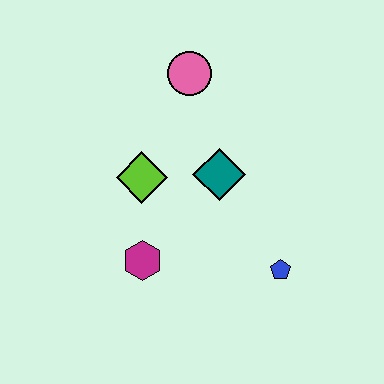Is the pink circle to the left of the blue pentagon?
Yes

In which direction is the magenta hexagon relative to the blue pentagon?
The magenta hexagon is to the left of the blue pentagon.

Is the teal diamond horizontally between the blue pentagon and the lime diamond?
Yes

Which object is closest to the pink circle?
The teal diamond is closest to the pink circle.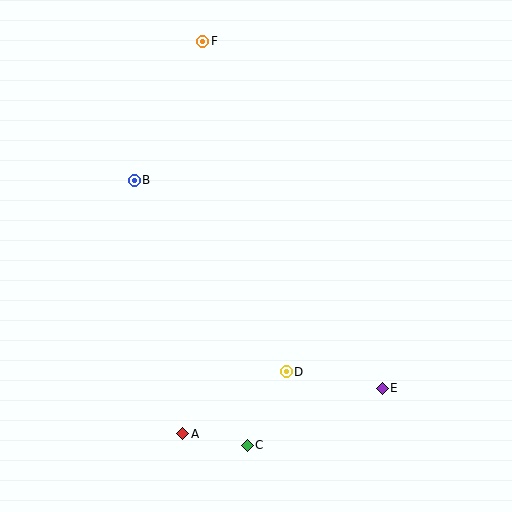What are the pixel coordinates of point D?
Point D is at (286, 372).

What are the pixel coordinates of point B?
Point B is at (134, 180).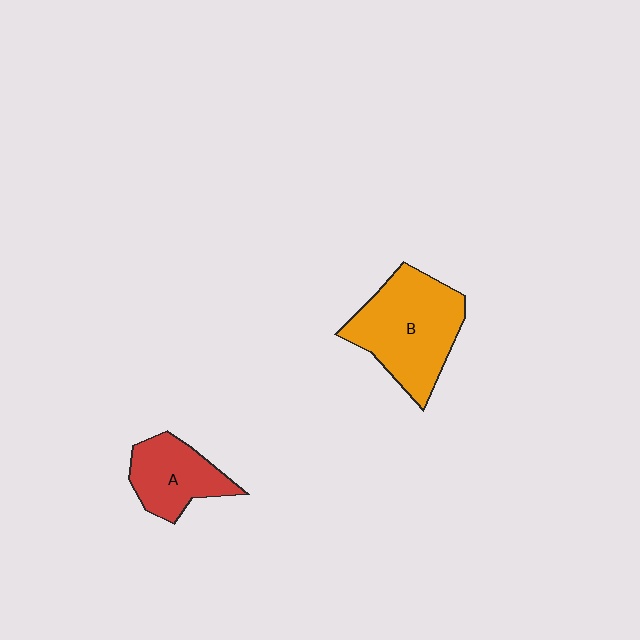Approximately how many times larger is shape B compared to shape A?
Approximately 1.7 times.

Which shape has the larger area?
Shape B (orange).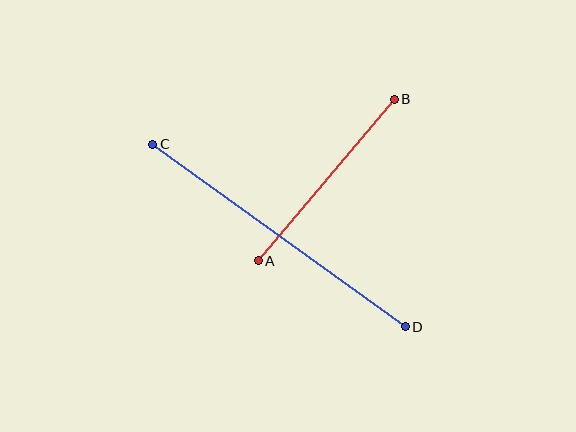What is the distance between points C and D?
The distance is approximately 312 pixels.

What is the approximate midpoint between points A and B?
The midpoint is at approximately (326, 180) pixels.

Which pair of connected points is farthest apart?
Points C and D are farthest apart.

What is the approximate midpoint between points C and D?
The midpoint is at approximately (279, 236) pixels.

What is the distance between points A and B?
The distance is approximately 211 pixels.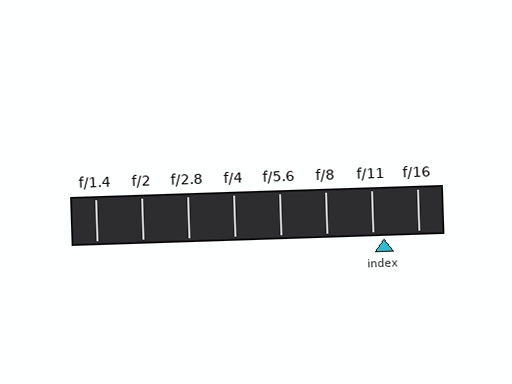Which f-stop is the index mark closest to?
The index mark is closest to f/11.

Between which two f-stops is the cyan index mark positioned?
The index mark is between f/11 and f/16.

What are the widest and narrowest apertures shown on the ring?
The widest aperture shown is f/1.4 and the narrowest is f/16.